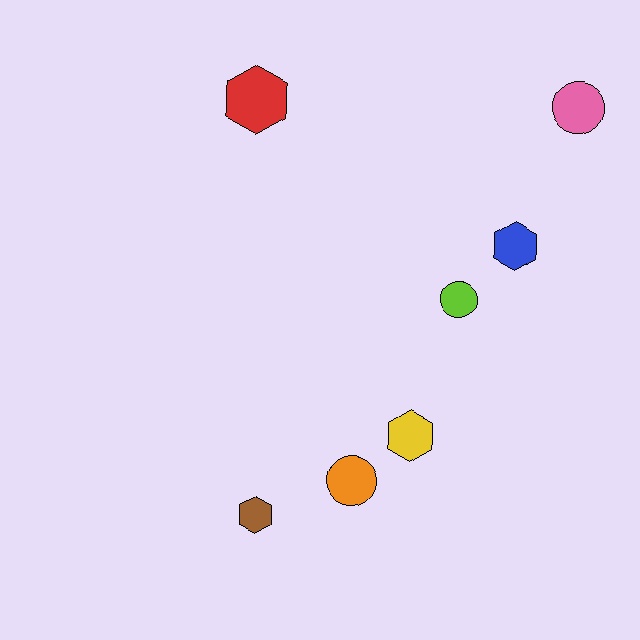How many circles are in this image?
There are 3 circles.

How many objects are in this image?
There are 7 objects.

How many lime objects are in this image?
There is 1 lime object.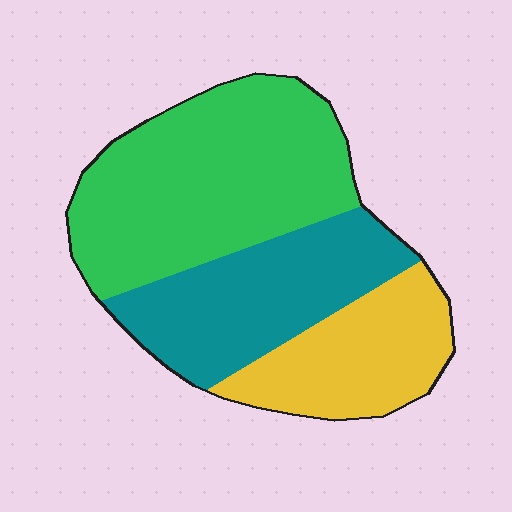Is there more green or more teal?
Green.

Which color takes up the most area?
Green, at roughly 45%.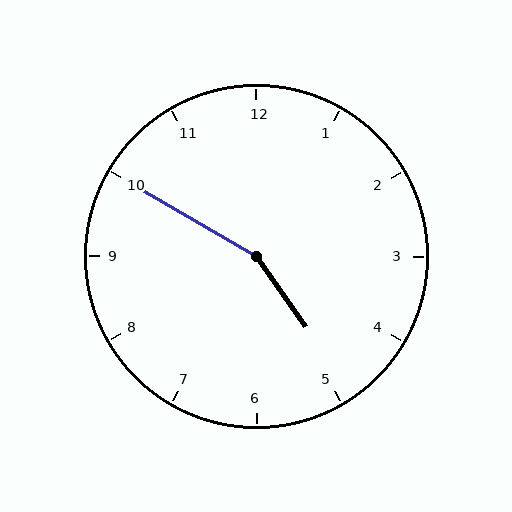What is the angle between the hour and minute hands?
Approximately 155 degrees.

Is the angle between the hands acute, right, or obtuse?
It is obtuse.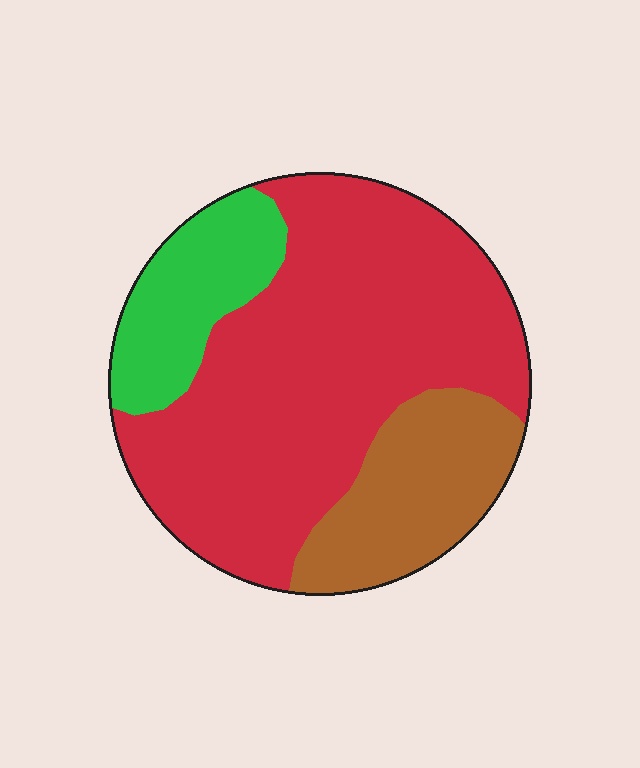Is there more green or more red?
Red.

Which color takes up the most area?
Red, at roughly 65%.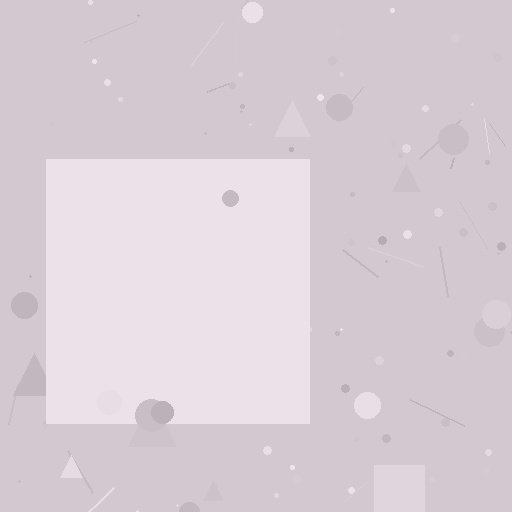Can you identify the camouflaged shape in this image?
The camouflaged shape is a square.